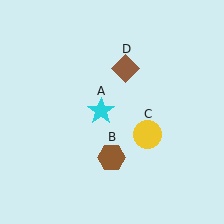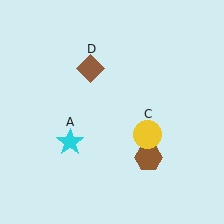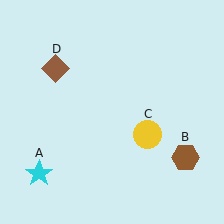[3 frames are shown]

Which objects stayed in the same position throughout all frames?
Yellow circle (object C) remained stationary.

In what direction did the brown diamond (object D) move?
The brown diamond (object D) moved left.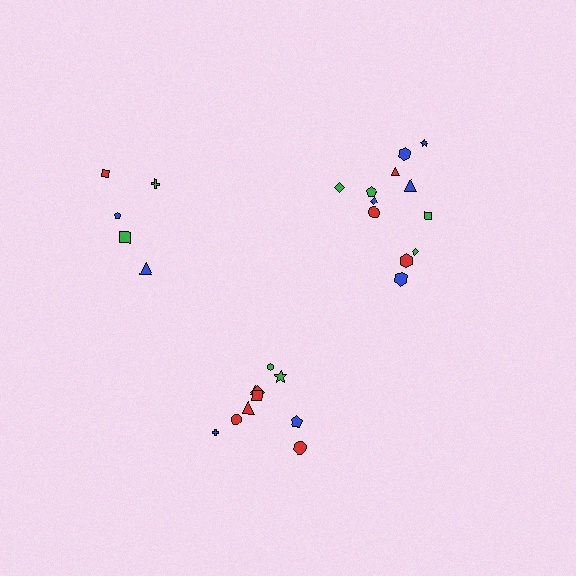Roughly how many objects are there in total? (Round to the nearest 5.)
Roughly 25 objects in total.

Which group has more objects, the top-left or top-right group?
The top-right group.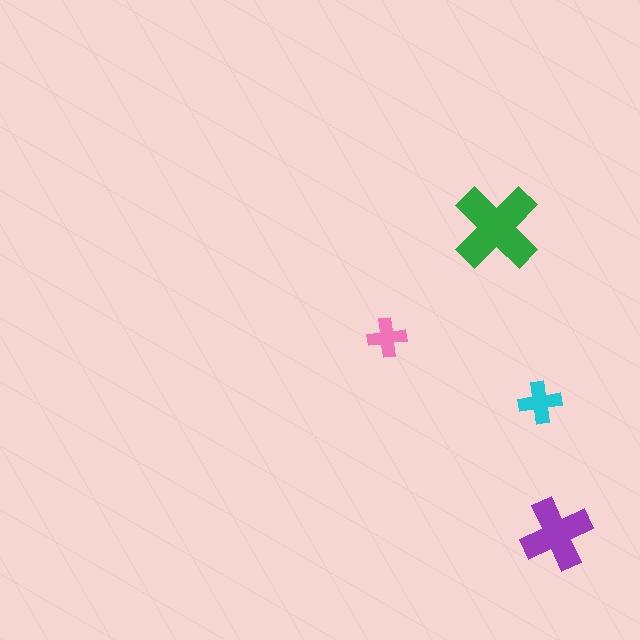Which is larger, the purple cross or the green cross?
The green one.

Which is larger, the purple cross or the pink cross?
The purple one.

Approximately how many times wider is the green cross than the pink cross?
About 2.5 times wider.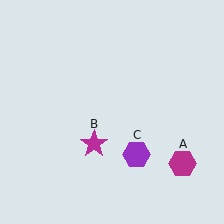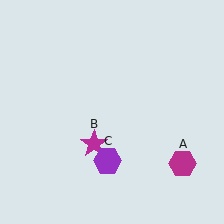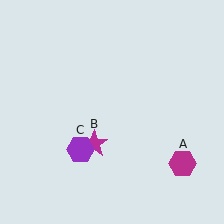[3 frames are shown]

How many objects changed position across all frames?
1 object changed position: purple hexagon (object C).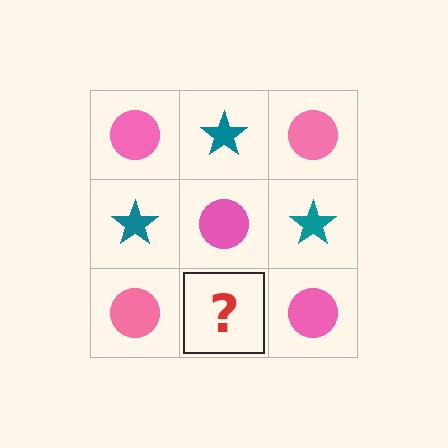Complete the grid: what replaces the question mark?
The question mark should be replaced with a teal star.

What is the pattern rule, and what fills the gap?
The rule is that it alternates pink circle and teal star in a checkerboard pattern. The gap should be filled with a teal star.